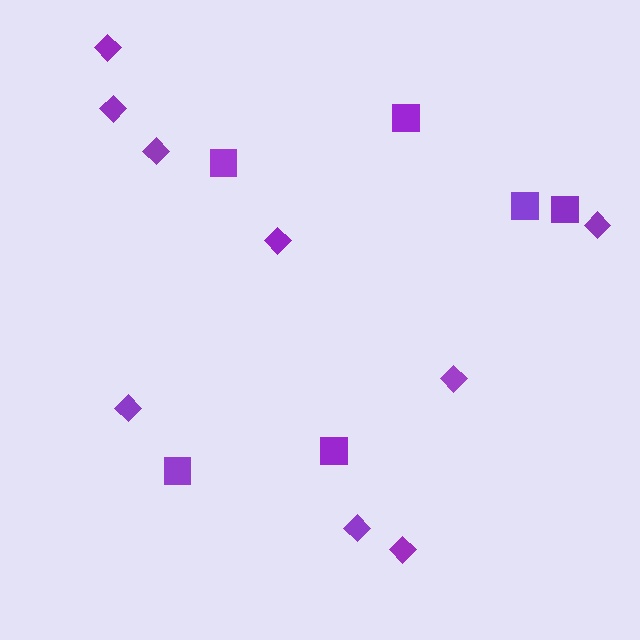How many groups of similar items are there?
There are 2 groups: one group of diamonds (9) and one group of squares (6).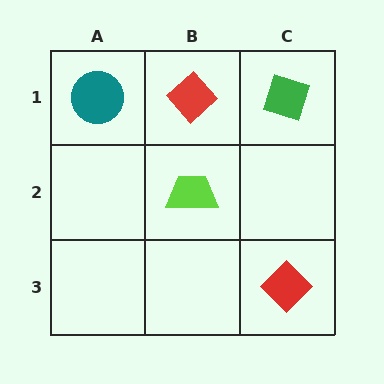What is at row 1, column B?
A red diamond.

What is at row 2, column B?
A lime trapezoid.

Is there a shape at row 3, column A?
No, that cell is empty.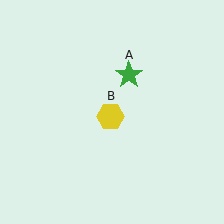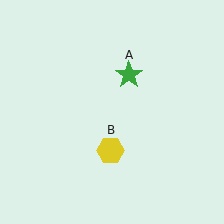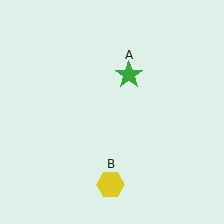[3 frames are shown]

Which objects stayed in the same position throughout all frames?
Green star (object A) remained stationary.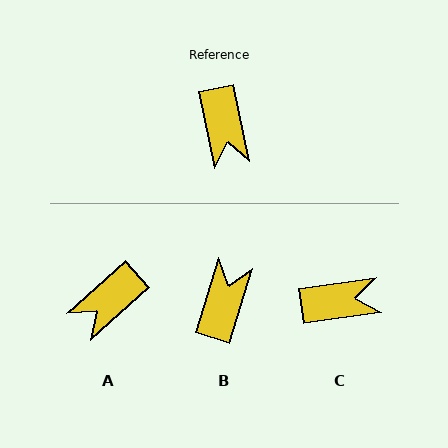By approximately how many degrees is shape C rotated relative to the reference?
Approximately 86 degrees counter-clockwise.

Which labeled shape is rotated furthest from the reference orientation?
B, about 151 degrees away.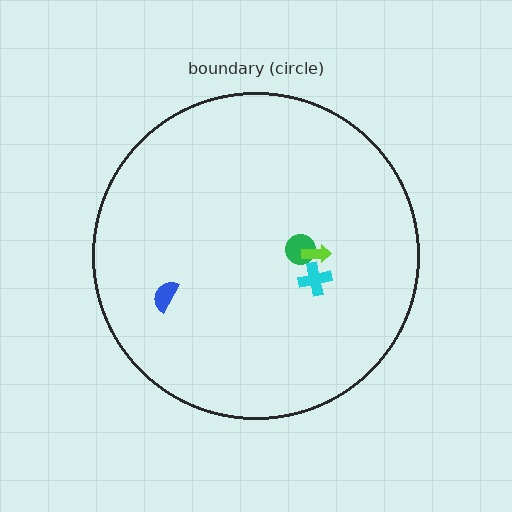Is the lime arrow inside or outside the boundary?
Inside.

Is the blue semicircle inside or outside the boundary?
Inside.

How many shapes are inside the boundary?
4 inside, 0 outside.